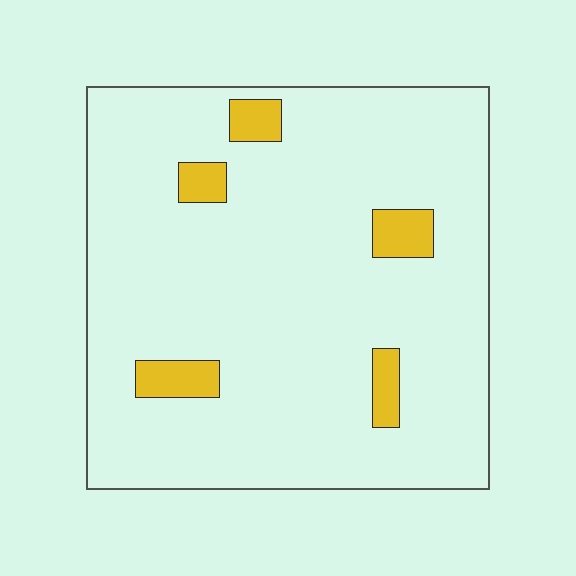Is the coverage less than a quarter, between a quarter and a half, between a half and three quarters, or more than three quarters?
Less than a quarter.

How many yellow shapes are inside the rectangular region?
5.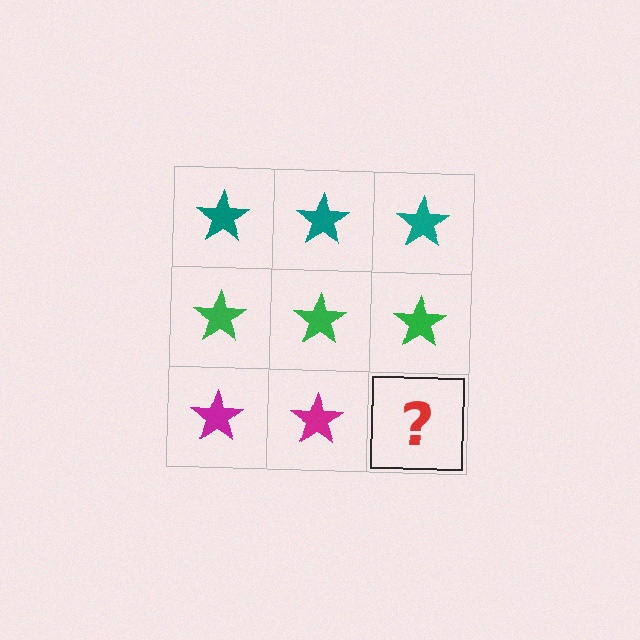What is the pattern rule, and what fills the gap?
The rule is that each row has a consistent color. The gap should be filled with a magenta star.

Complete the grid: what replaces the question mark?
The question mark should be replaced with a magenta star.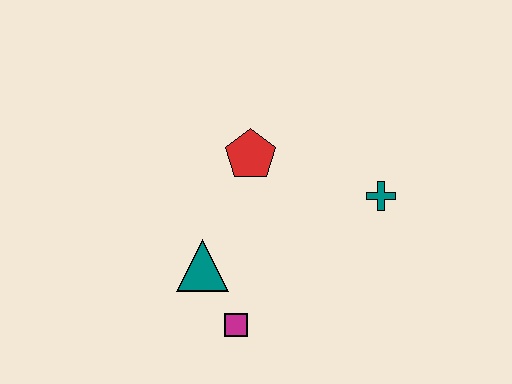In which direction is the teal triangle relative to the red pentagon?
The teal triangle is below the red pentagon.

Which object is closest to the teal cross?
The red pentagon is closest to the teal cross.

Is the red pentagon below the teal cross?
No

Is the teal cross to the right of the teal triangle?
Yes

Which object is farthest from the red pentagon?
The magenta square is farthest from the red pentagon.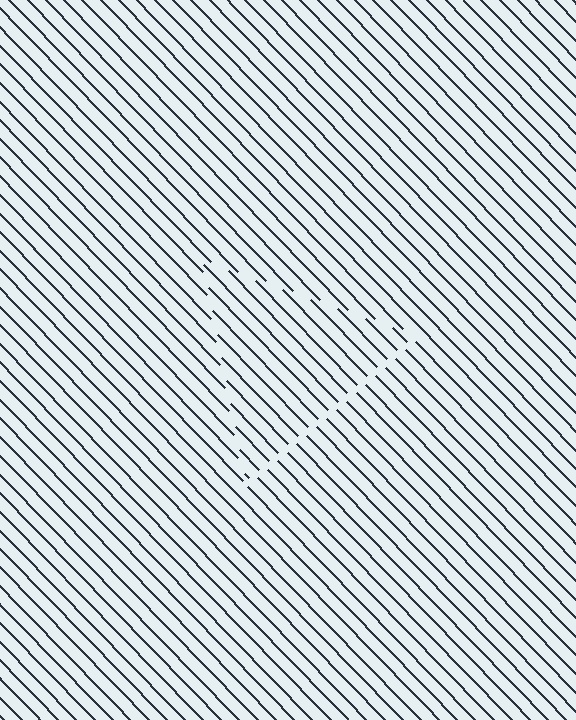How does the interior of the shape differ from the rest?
The interior of the shape contains the same grating, shifted by half a period — the contour is defined by the phase discontinuity where line-ends from the inner and outer gratings abut.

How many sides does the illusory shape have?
3 sides — the line-ends trace a triangle.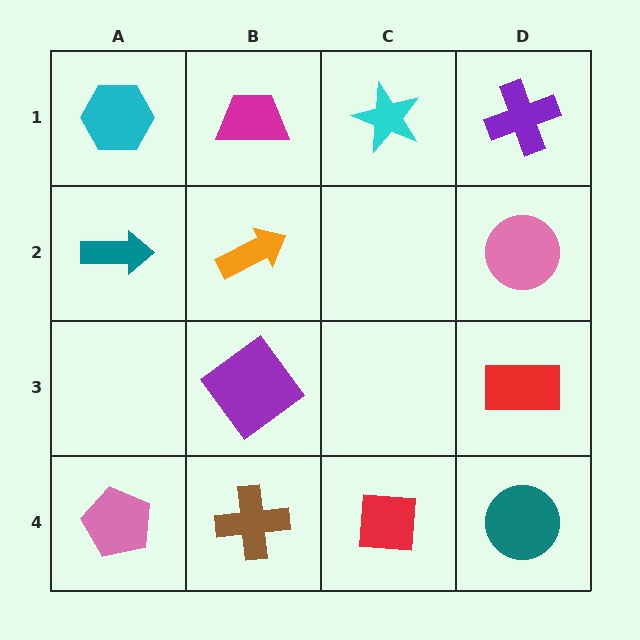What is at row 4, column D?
A teal circle.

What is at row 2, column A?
A teal arrow.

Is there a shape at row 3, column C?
No, that cell is empty.